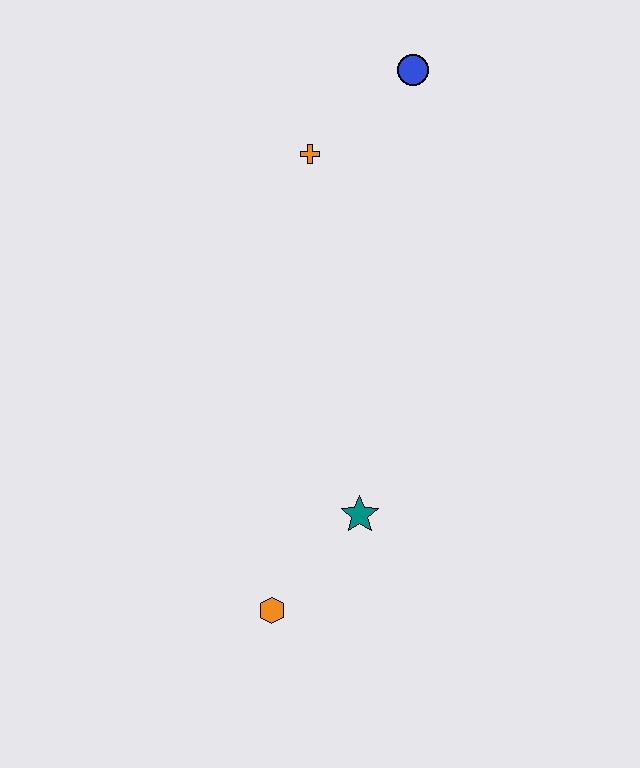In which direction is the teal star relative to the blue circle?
The teal star is below the blue circle.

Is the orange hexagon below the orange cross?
Yes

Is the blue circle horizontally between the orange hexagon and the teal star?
No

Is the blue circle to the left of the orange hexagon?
No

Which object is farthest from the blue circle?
The orange hexagon is farthest from the blue circle.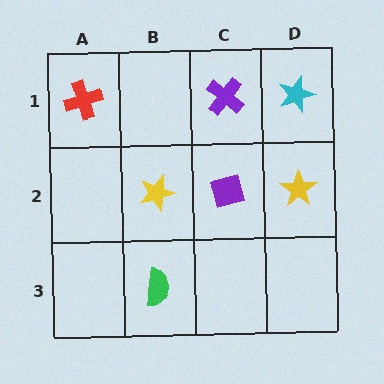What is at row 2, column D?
A yellow star.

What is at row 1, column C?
A purple cross.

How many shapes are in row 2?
3 shapes.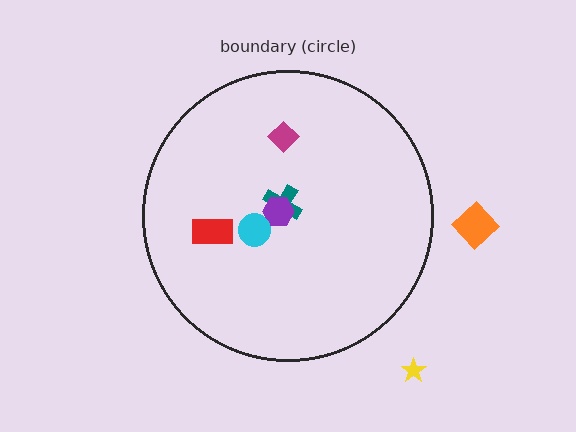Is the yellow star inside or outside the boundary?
Outside.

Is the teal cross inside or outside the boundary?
Inside.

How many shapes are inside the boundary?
5 inside, 2 outside.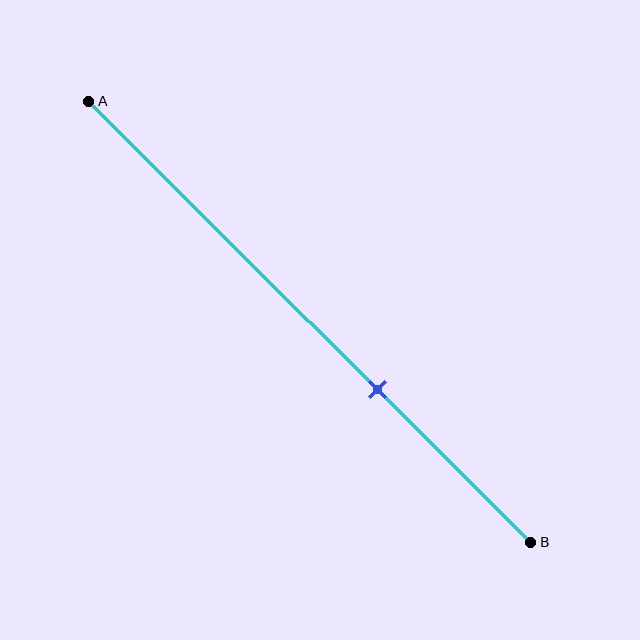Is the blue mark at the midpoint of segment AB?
No, the mark is at about 65% from A, not at the 50% midpoint.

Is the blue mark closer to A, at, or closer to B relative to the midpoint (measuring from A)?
The blue mark is closer to point B than the midpoint of segment AB.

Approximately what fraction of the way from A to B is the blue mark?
The blue mark is approximately 65% of the way from A to B.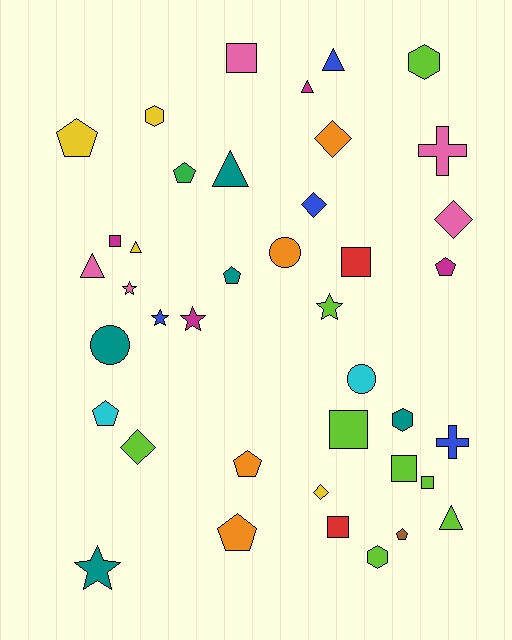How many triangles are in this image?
There are 6 triangles.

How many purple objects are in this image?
There are no purple objects.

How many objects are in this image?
There are 40 objects.